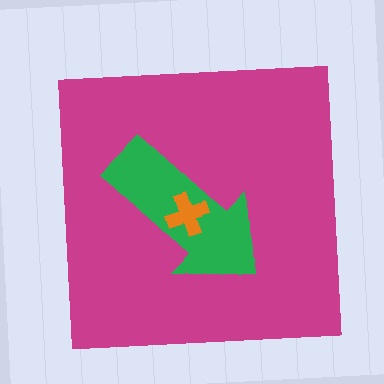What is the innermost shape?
The orange cross.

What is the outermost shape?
The magenta square.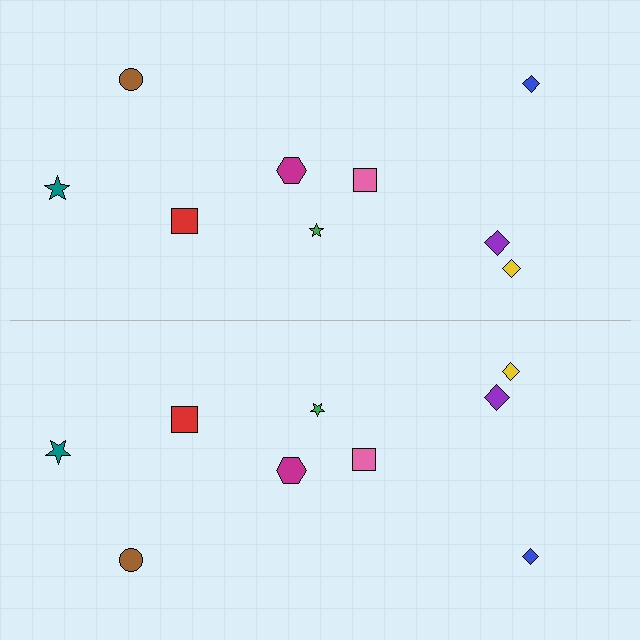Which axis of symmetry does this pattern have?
The pattern has a horizontal axis of symmetry running through the center of the image.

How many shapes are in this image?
There are 18 shapes in this image.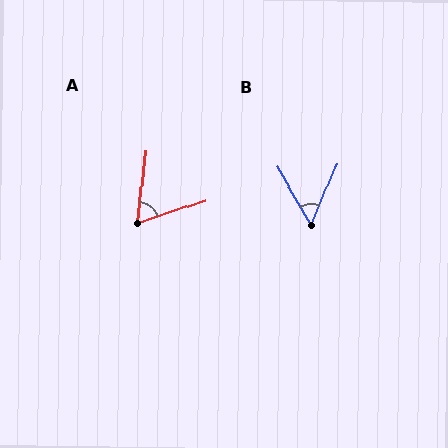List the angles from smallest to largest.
B (53°), A (65°).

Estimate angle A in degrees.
Approximately 65 degrees.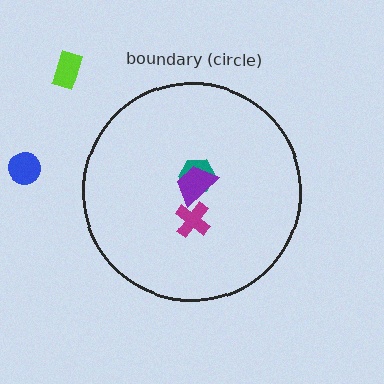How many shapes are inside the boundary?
3 inside, 2 outside.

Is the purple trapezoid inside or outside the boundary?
Inside.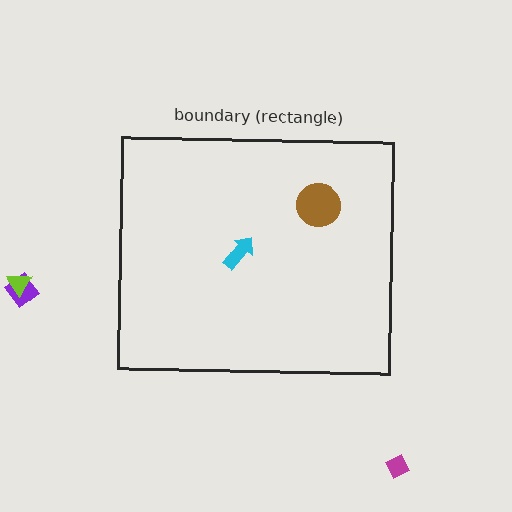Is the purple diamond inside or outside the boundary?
Outside.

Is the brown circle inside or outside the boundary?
Inside.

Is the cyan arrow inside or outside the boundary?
Inside.